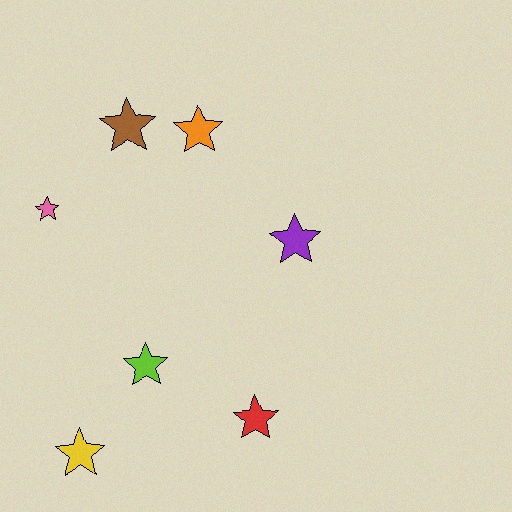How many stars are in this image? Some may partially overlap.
There are 7 stars.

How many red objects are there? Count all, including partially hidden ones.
There is 1 red object.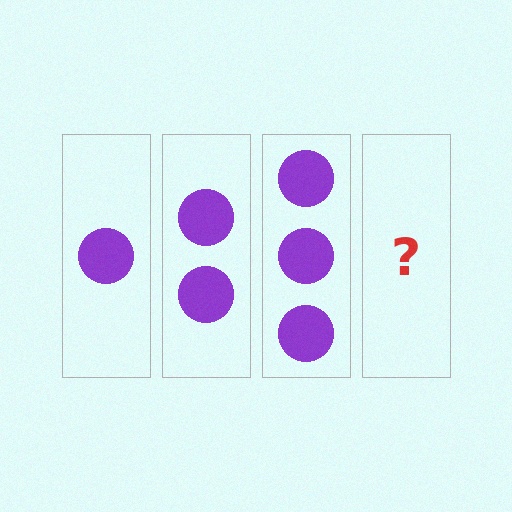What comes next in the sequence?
The next element should be 4 circles.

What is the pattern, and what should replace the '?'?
The pattern is that each step adds one more circle. The '?' should be 4 circles.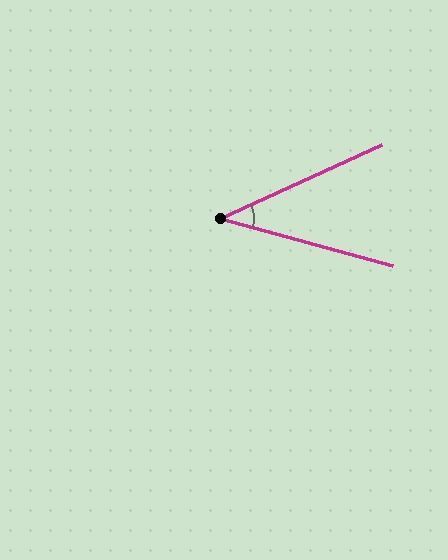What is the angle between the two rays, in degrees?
Approximately 40 degrees.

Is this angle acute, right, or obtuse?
It is acute.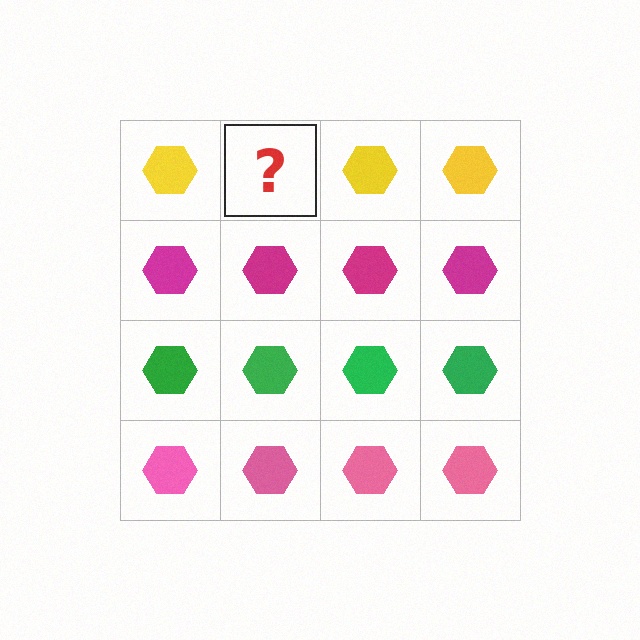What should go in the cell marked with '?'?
The missing cell should contain a yellow hexagon.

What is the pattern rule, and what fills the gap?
The rule is that each row has a consistent color. The gap should be filled with a yellow hexagon.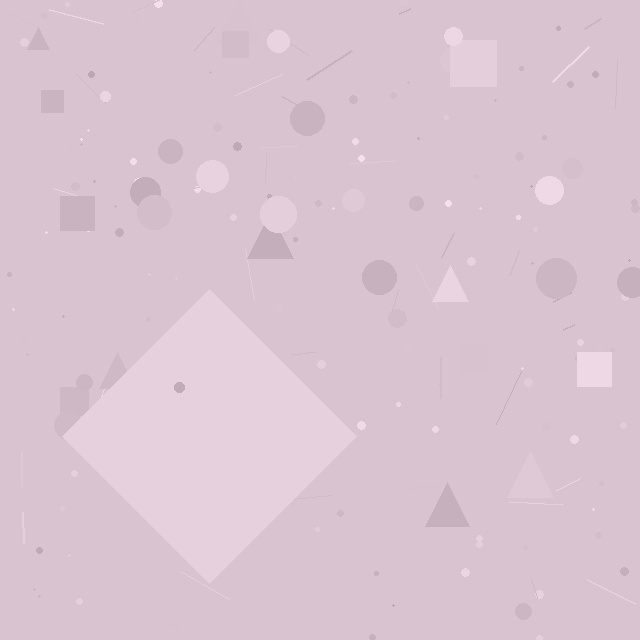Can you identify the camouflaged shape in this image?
The camouflaged shape is a diamond.